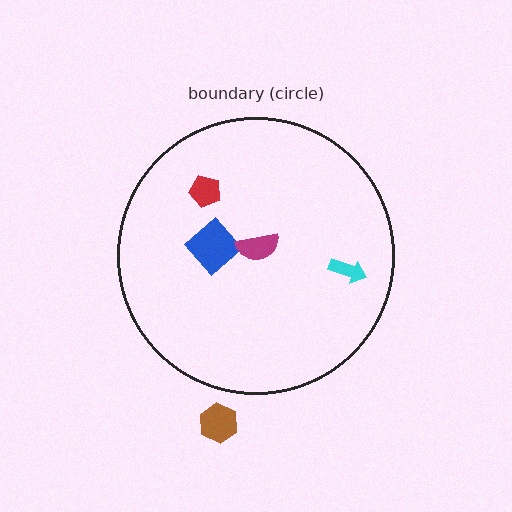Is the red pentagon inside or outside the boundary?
Inside.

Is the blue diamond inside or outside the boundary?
Inside.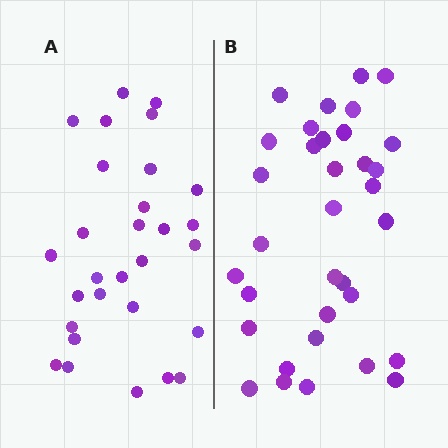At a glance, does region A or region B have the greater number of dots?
Region B (the right region) has more dots.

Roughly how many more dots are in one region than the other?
Region B has about 5 more dots than region A.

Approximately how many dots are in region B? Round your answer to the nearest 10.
About 30 dots. (The exact count is 34, which rounds to 30.)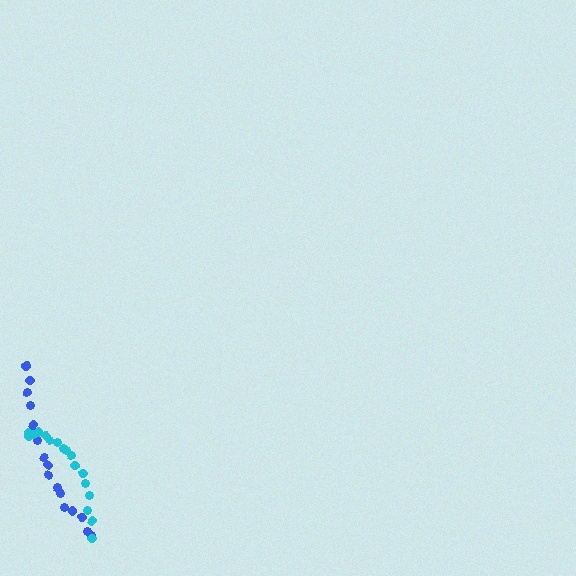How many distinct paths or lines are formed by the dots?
There are 2 distinct paths.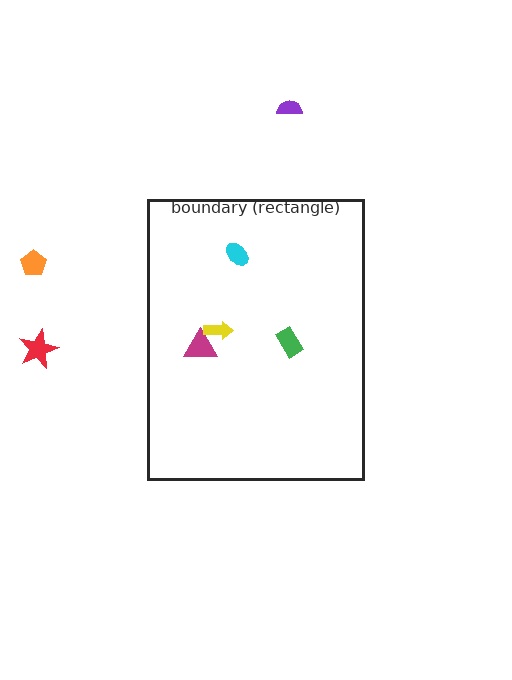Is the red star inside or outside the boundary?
Outside.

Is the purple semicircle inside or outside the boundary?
Outside.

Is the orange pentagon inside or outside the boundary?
Outside.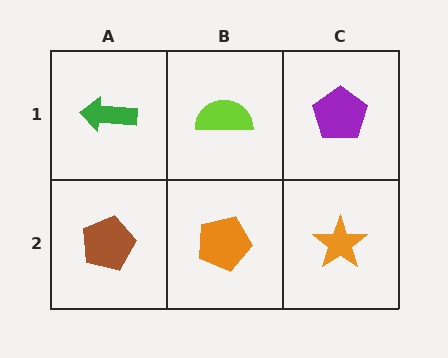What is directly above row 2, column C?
A purple pentagon.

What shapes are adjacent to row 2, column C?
A purple pentagon (row 1, column C), an orange pentagon (row 2, column B).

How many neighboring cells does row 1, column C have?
2.